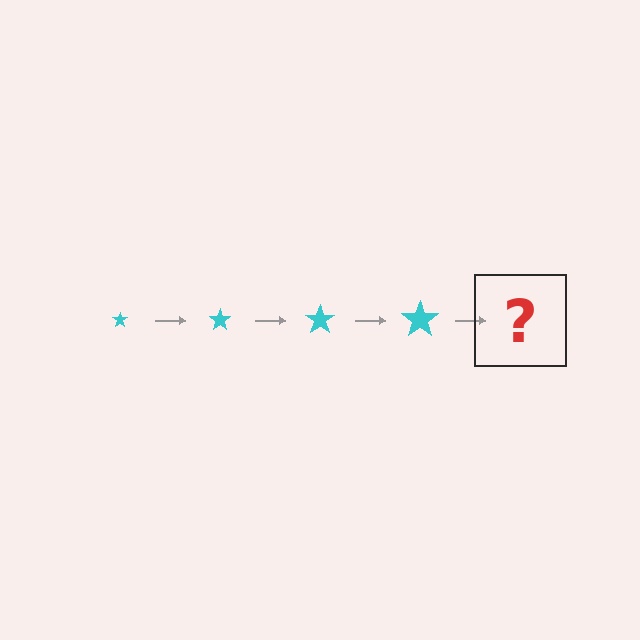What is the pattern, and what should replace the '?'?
The pattern is that the star gets progressively larger each step. The '?' should be a cyan star, larger than the previous one.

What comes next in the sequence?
The next element should be a cyan star, larger than the previous one.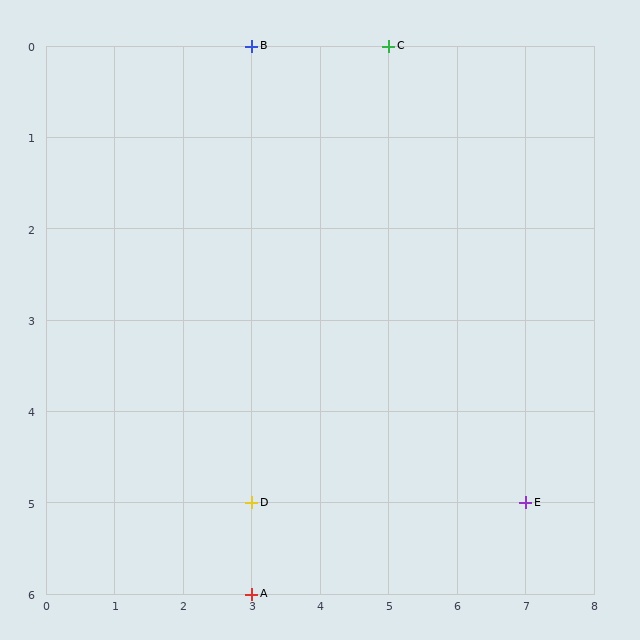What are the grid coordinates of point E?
Point E is at grid coordinates (7, 5).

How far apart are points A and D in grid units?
Points A and D are 1 row apart.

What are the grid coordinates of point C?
Point C is at grid coordinates (5, 0).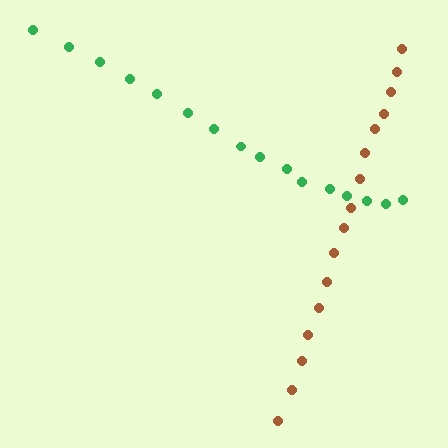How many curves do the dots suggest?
There are 2 distinct paths.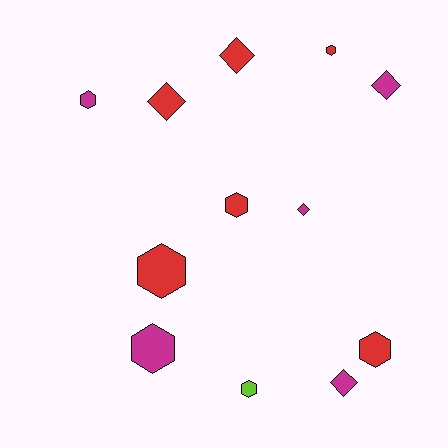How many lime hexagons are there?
There is 1 lime hexagon.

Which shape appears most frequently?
Hexagon, with 7 objects.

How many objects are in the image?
There are 12 objects.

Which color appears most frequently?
Red, with 6 objects.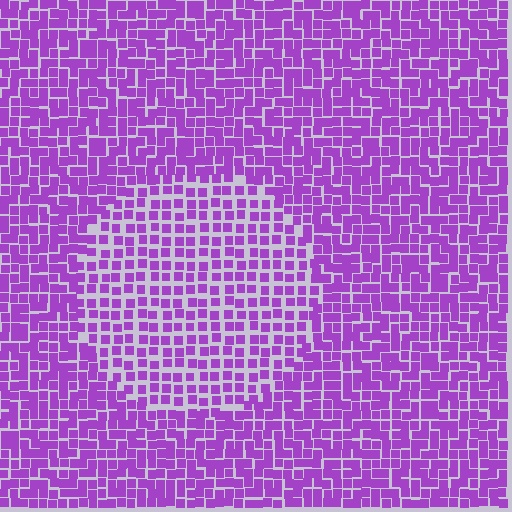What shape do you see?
I see a circle.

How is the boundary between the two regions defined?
The boundary is defined by a change in element density (approximately 1.6x ratio). All elements are the same color, size, and shape.